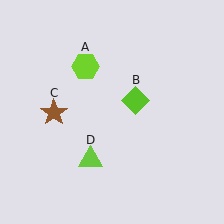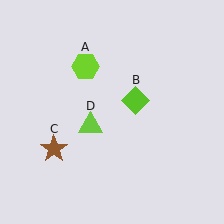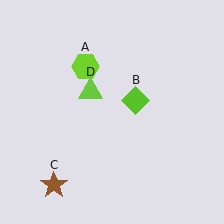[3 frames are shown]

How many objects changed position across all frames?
2 objects changed position: brown star (object C), lime triangle (object D).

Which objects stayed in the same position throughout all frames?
Lime hexagon (object A) and lime diamond (object B) remained stationary.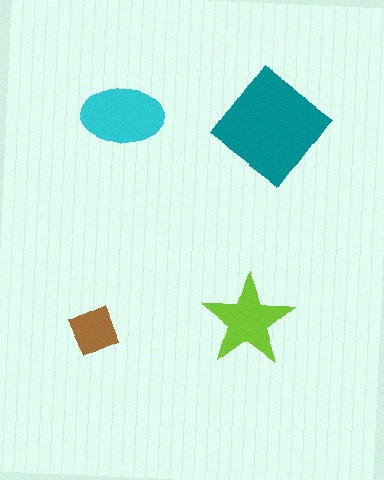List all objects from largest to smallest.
The teal diamond, the cyan ellipse, the lime star, the brown diamond.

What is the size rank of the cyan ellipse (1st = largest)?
2nd.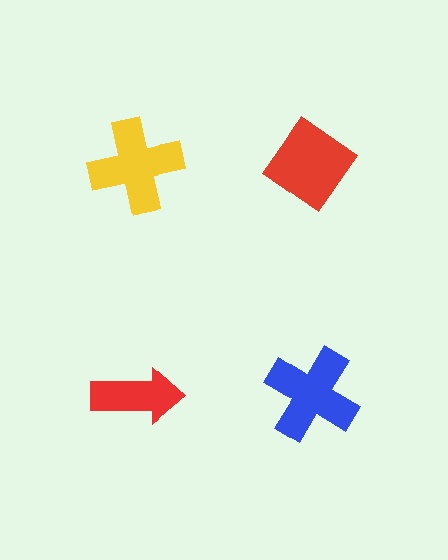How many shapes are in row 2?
2 shapes.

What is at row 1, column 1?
A yellow cross.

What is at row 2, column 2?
A blue cross.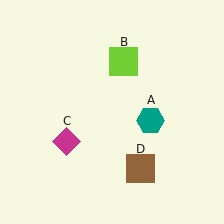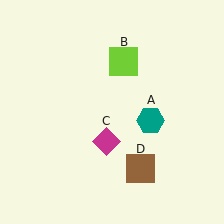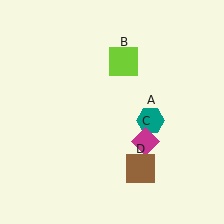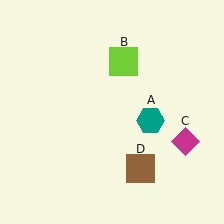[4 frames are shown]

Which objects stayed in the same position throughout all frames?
Teal hexagon (object A) and lime square (object B) and brown square (object D) remained stationary.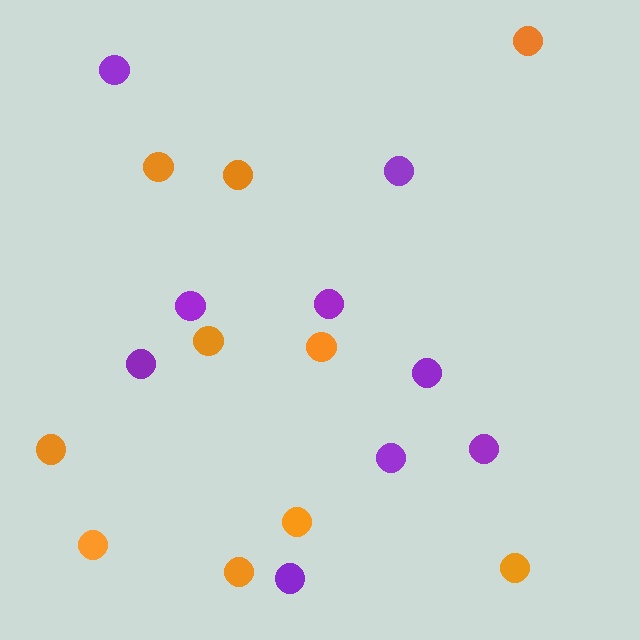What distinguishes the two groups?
There are 2 groups: one group of orange circles (10) and one group of purple circles (9).